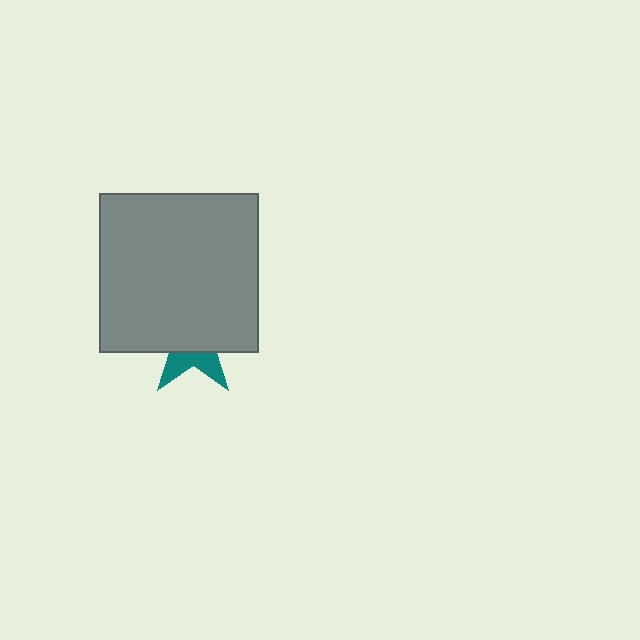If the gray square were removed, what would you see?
You would see the complete teal star.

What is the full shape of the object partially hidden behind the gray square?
The partially hidden object is a teal star.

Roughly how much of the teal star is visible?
A small part of it is visible (roughly 32%).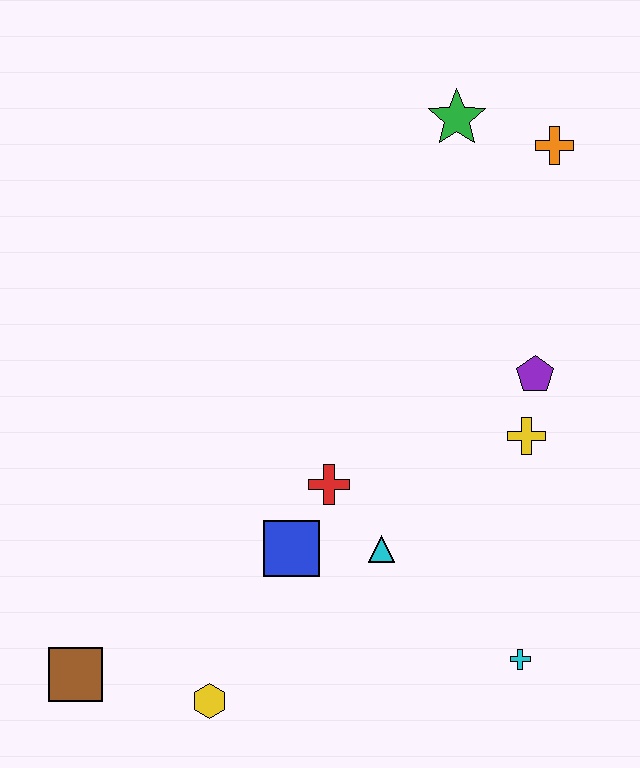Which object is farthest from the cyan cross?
The green star is farthest from the cyan cross.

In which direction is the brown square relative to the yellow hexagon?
The brown square is to the left of the yellow hexagon.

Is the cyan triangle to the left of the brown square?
No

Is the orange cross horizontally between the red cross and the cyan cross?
No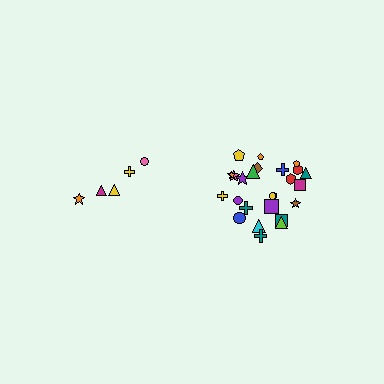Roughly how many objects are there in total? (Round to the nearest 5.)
Roughly 30 objects in total.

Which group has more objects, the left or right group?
The right group.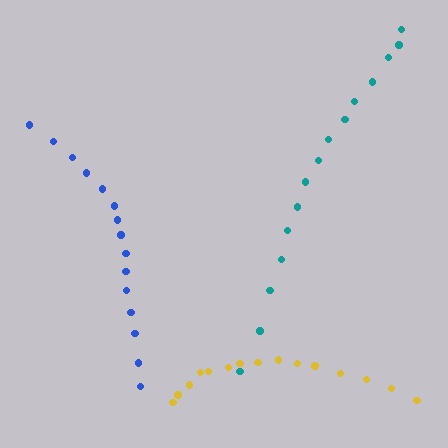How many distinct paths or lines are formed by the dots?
There are 3 distinct paths.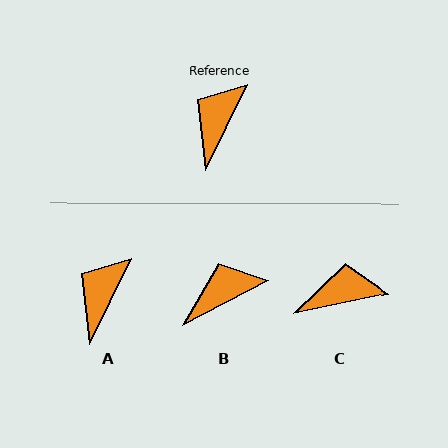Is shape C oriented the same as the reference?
No, it is off by about 52 degrees.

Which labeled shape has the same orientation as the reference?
A.